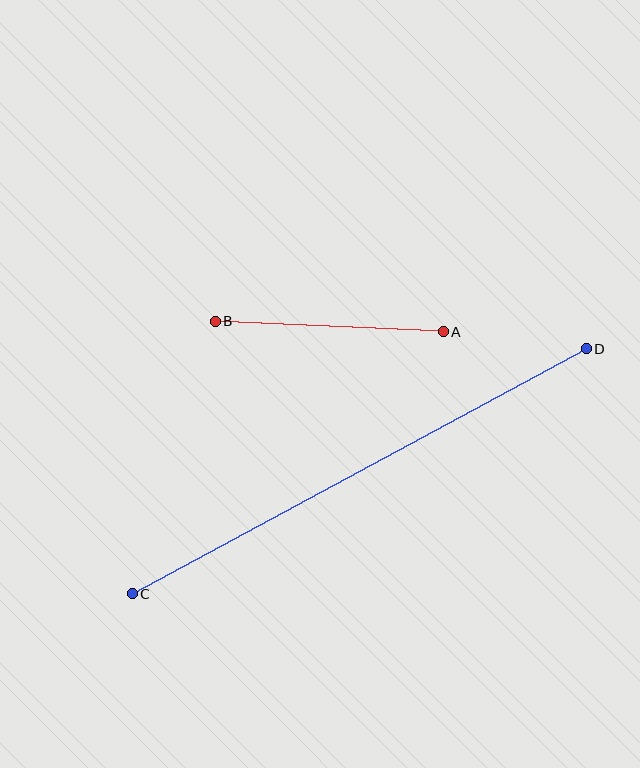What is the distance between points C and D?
The distance is approximately 516 pixels.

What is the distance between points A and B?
The distance is approximately 228 pixels.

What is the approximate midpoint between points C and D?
The midpoint is at approximately (359, 471) pixels.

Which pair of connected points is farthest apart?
Points C and D are farthest apart.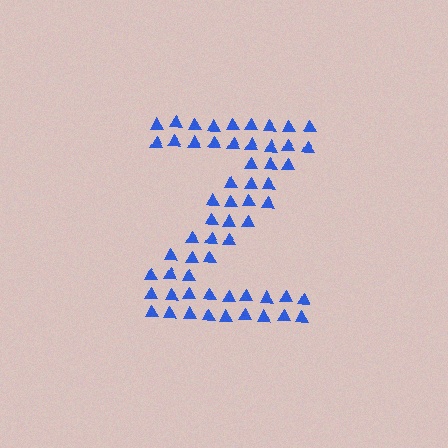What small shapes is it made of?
It is made of small triangles.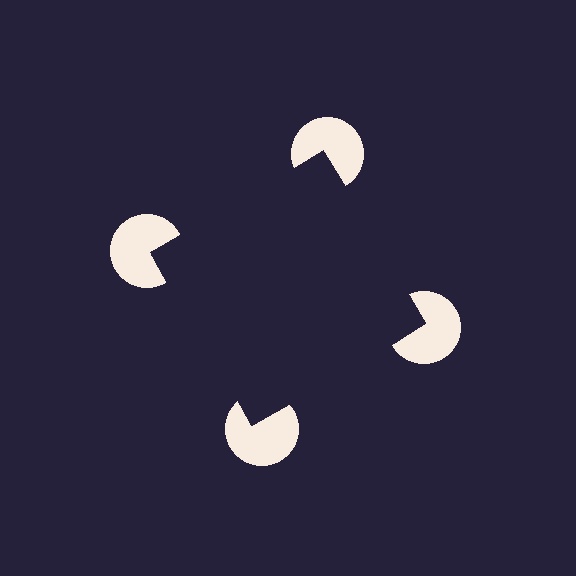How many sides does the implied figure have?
4 sides.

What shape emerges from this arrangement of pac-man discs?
An illusory square — its edges are inferred from the aligned wedge cuts in the pac-man discs, not physically drawn.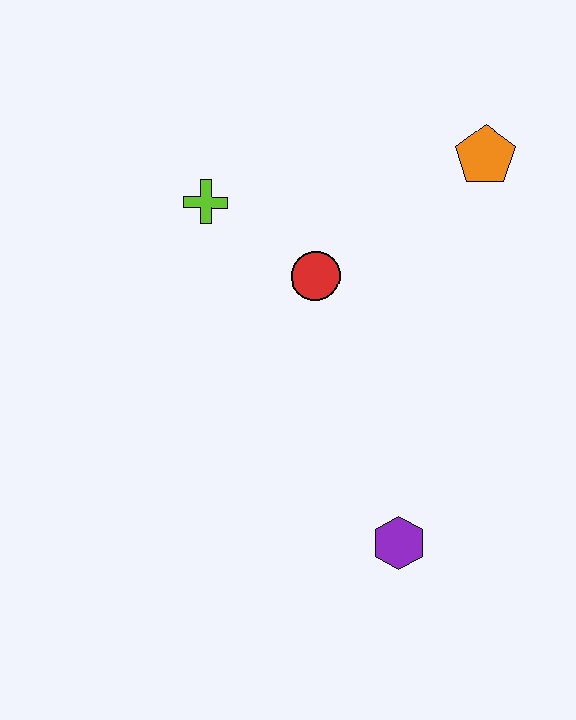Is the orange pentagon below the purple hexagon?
No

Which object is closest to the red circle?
The lime cross is closest to the red circle.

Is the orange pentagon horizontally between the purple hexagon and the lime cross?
No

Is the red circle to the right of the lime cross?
Yes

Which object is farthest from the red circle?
The purple hexagon is farthest from the red circle.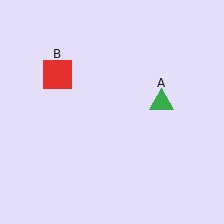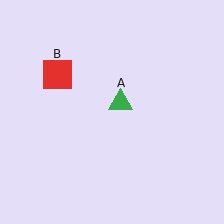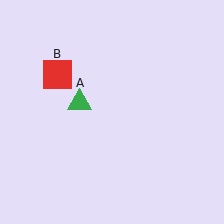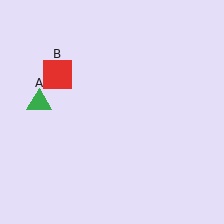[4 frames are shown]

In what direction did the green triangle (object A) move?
The green triangle (object A) moved left.